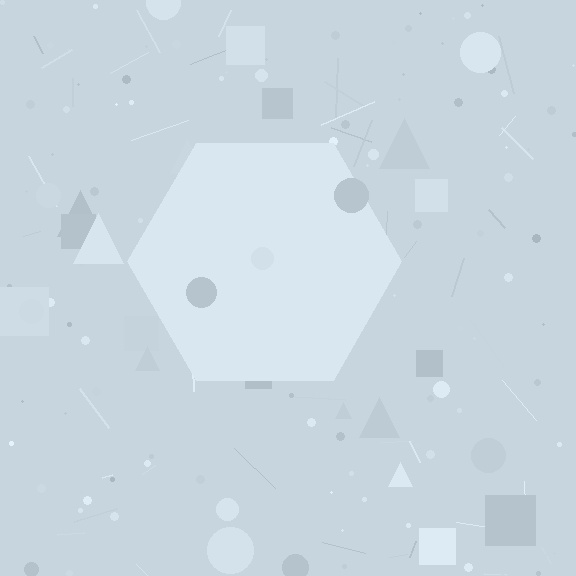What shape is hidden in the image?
A hexagon is hidden in the image.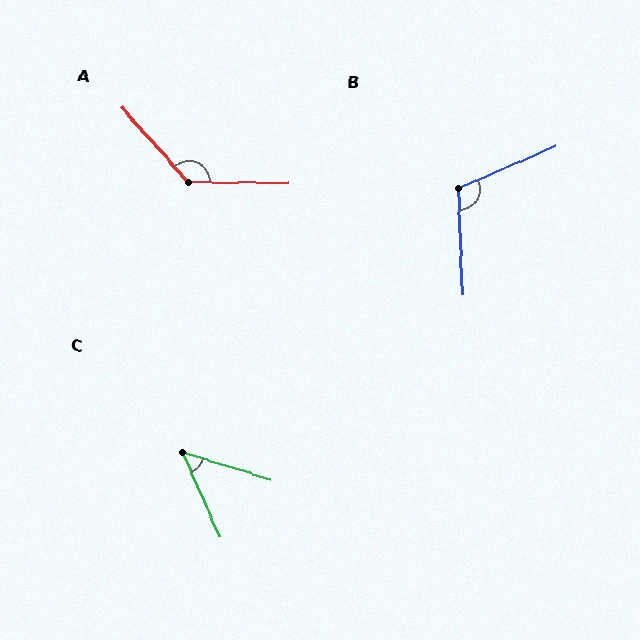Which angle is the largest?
A, at approximately 132 degrees.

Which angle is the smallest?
C, at approximately 49 degrees.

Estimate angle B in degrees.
Approximately 111 degrees.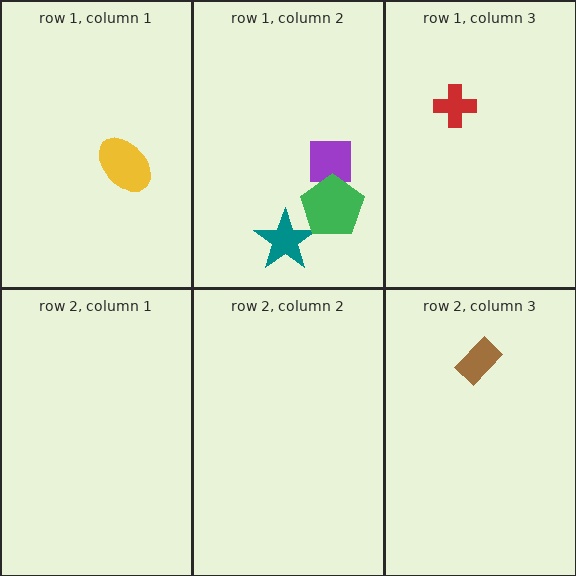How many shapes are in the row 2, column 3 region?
1.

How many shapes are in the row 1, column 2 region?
3.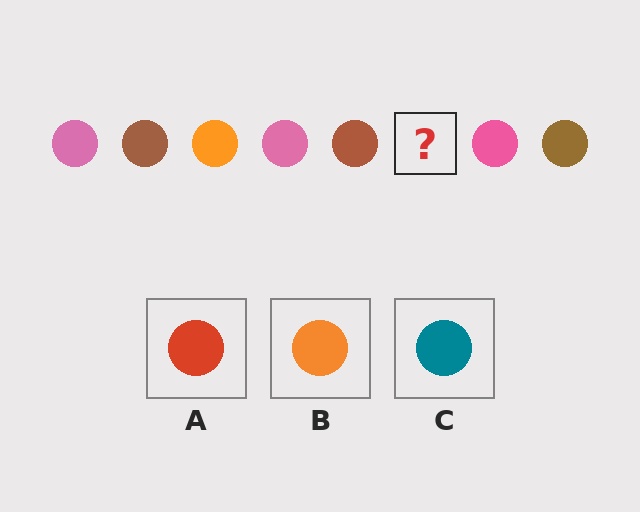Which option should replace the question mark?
Option B.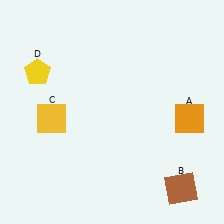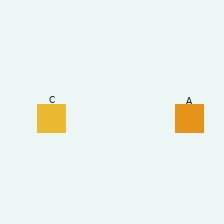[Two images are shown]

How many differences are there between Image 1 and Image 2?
There are 2 differences between the two images.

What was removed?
The brown square (B), the yellow pentagon (D) were removed in Image 2.